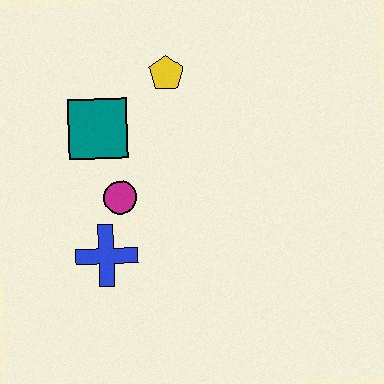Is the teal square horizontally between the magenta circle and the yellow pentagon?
No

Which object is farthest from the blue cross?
The yellow pentagon is farthest from the blue cross.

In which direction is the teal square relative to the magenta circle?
The teal square is above the magenta circle.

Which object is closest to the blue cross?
The magenta circle is closest to the blue cross.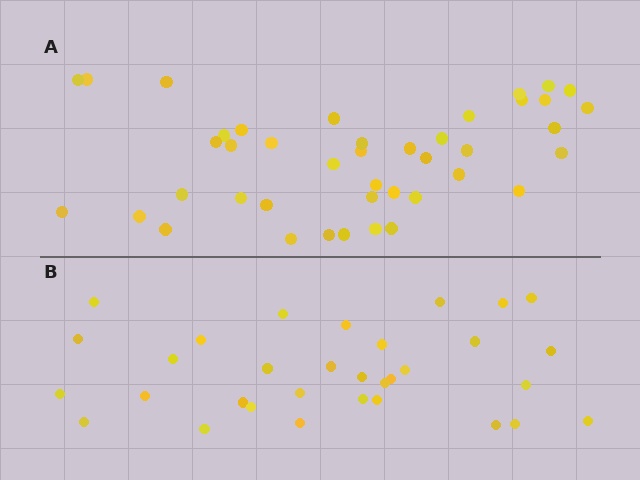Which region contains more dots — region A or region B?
Region A (the top region) has more dots.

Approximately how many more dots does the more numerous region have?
Region A has roughly 10 or so more dots than region B.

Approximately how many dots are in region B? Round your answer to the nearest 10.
About 30 dots. (The exact count is 32, which rounds to 30.)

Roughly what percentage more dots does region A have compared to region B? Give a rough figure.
About 30% more.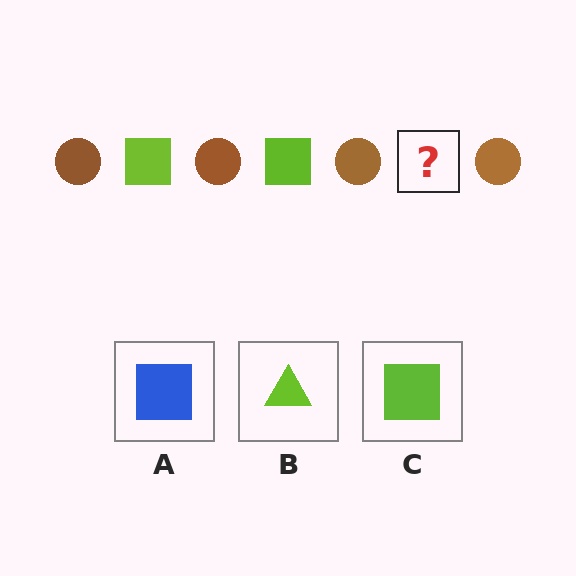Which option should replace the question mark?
Option C.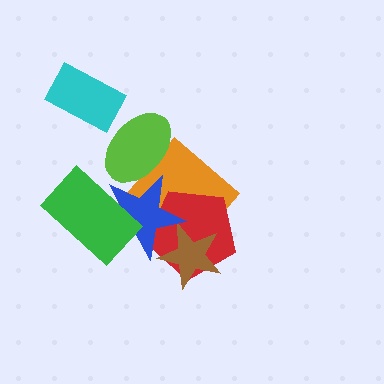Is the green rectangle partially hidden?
No, no other shape covers it.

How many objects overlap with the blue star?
5 objects overlap with the blue star.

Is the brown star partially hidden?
Yes, it is partially covered by another shape.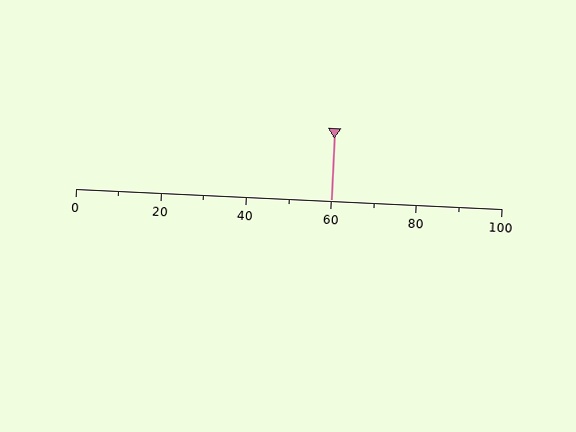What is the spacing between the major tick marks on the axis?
The major ticks are spaced 20 apart.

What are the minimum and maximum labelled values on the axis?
The axis runs from 0 to 100.